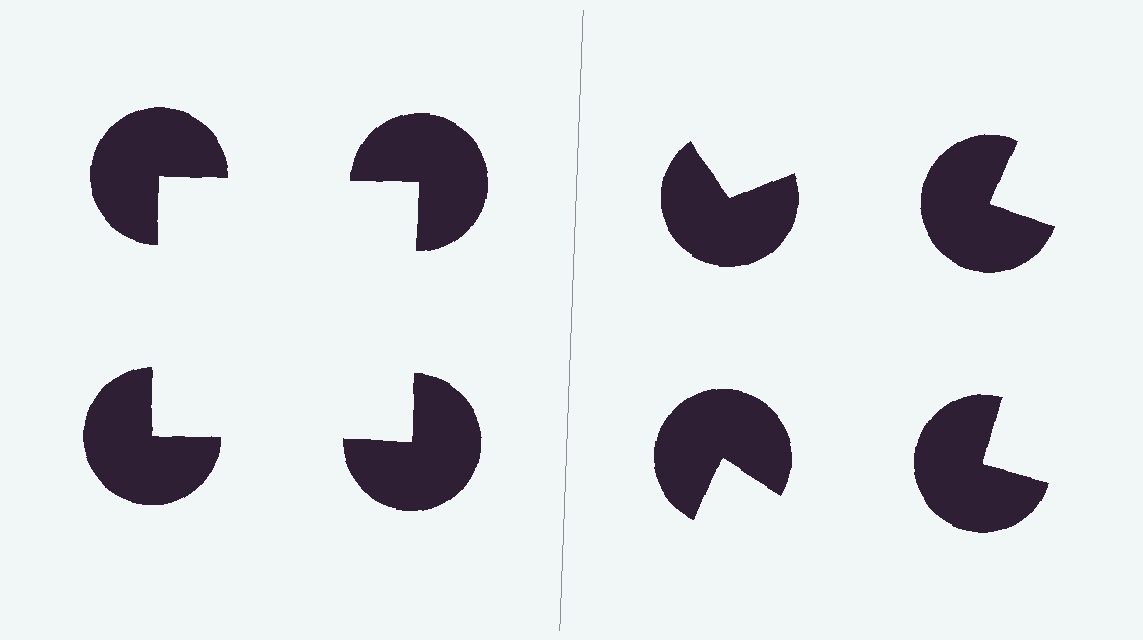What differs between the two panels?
The pac-man discs are positioned identically on both sides; only the wedge orientations differ. On the left they align to a square; on the right they are misaligned.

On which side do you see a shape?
An illusory square appears on the left side. On the right side the wedge cuts are rotated, so no coherent shape forms.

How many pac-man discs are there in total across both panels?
8 — 4 on each side.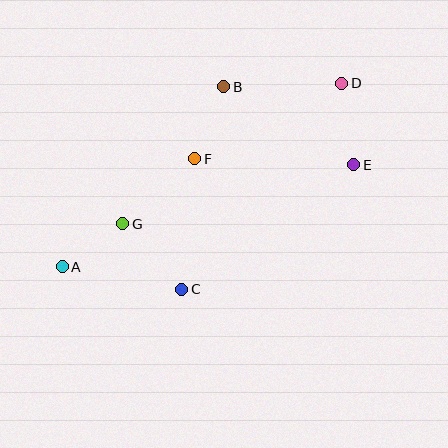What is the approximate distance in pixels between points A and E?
The distance between A and E is approximately 309 pixels.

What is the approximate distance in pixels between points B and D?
The distance between B and D is approximately 118 pixels.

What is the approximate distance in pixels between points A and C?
The distance between A and C is approximately 121 pixels.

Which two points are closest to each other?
Points A and G are closest to each other.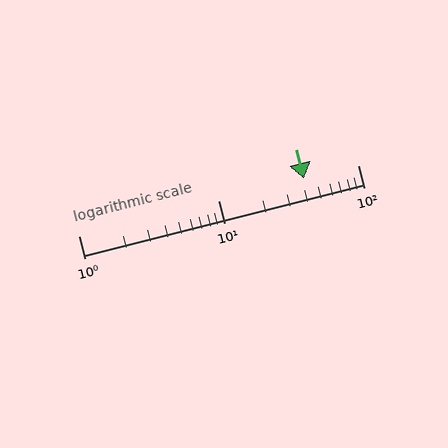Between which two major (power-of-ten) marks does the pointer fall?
The pointer is between 10 and 100.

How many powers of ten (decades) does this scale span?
The scale spans 2 decades, from 1 to 100.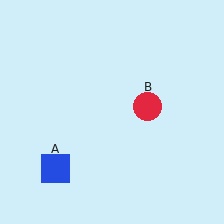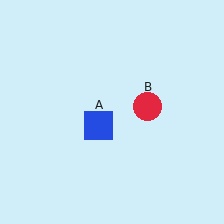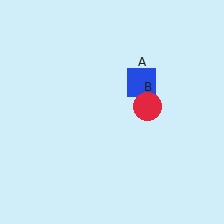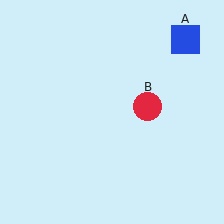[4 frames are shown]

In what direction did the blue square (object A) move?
The blue square (object A) moved up and to the right.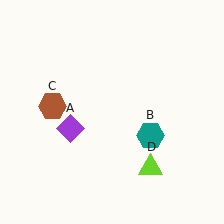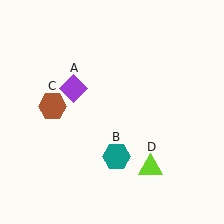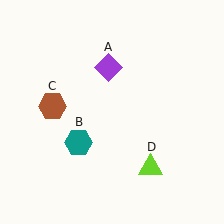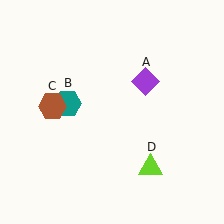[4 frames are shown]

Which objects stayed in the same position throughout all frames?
Brown hexagon (object C) and lime triangle (object D) remained stationary.